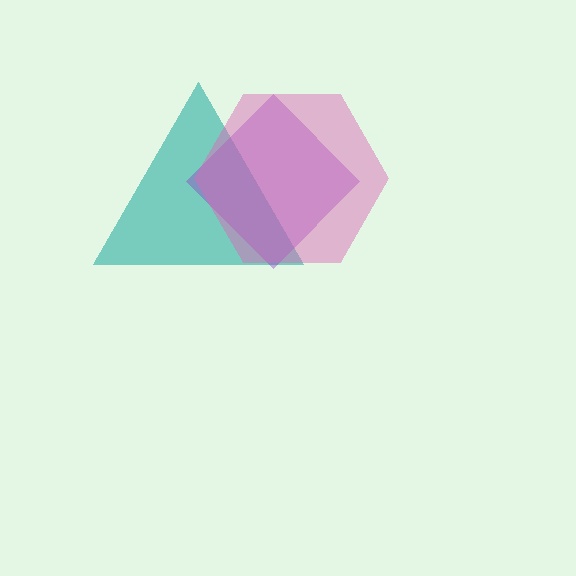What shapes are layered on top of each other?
The layered shapes are: a teal triangle, a purple diamond, a pink hexagon.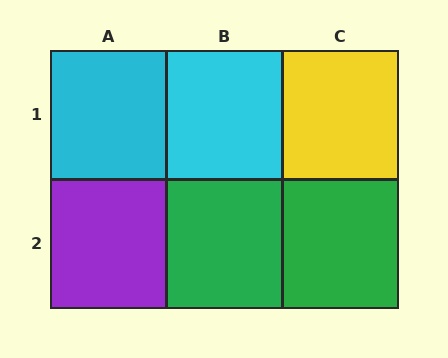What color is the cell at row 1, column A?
Cyan.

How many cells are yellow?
1 cell is yellow.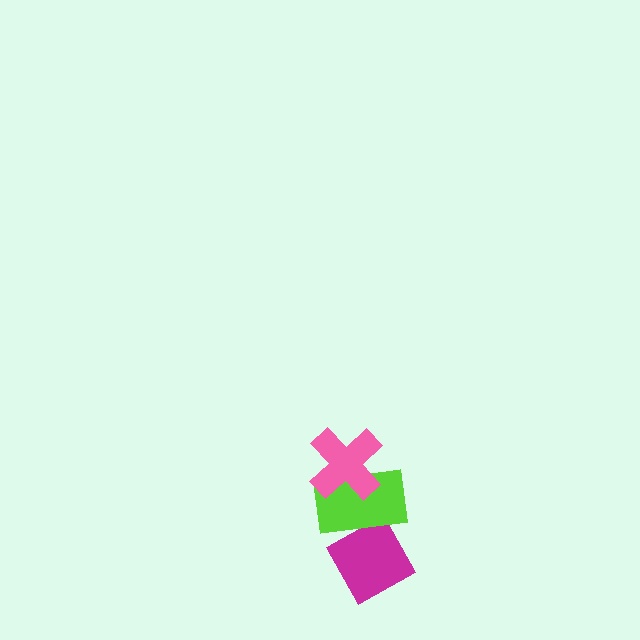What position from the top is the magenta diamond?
The magenta diamond is 3rd from the top.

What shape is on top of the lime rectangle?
The pink cross is on top of the lime rectangle.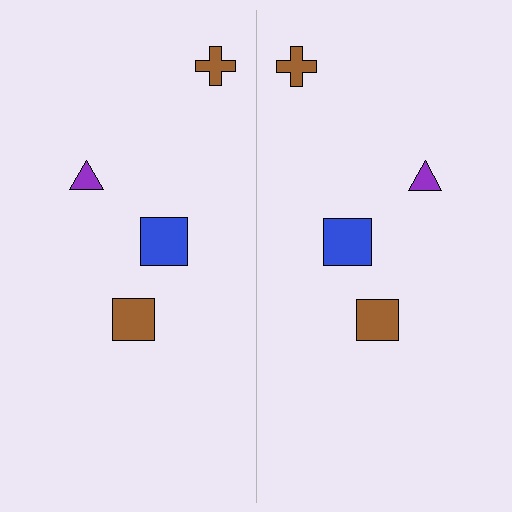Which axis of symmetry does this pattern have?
The pattern has a vertical axis of symmetry running through the center of the image.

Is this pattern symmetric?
Yes, this pattern has bilateral (reflection) symmetry.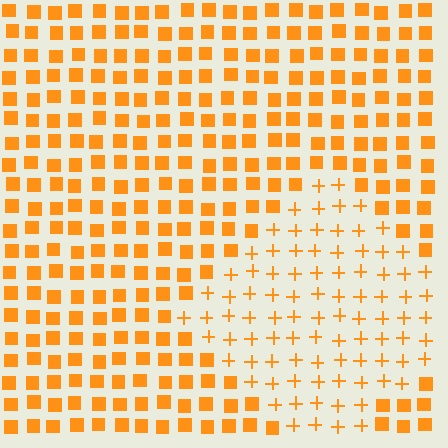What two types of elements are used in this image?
The image uses plus signs inside the diamond region and squares outside it.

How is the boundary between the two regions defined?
The boundary is defined by a change in element shape: plus signs inside vs. squares outside. All elements share the same color and spacing.